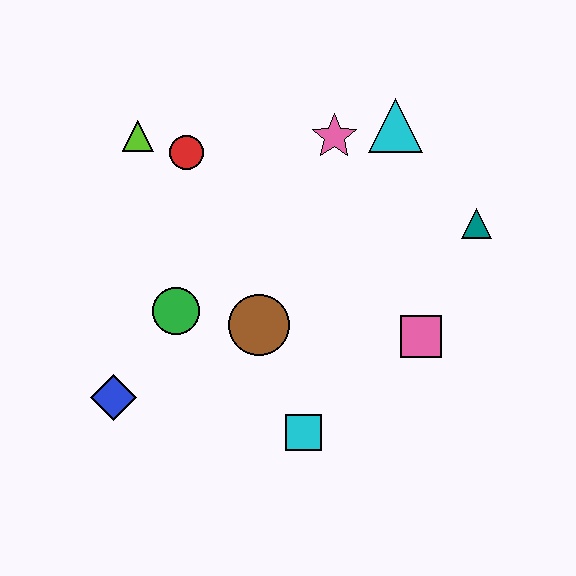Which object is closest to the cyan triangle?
The pink star is closest to the cyan triangle.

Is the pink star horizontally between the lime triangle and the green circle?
No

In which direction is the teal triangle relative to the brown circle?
The teal triangle is to the right of the brown circle.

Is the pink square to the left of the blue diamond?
No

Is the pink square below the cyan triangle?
Yes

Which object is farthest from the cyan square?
The lime triangle is farthest from the cyan square.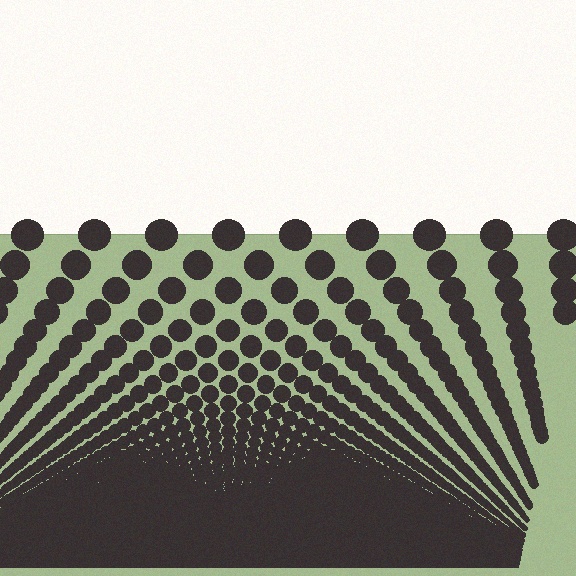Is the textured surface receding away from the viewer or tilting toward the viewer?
The surface appears to tilt toward the viewer. Texture elements get larger and sparser toward the top.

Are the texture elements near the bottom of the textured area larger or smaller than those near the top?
Smaller. The gradient is inverted — elements near the bottom are smaller and denser.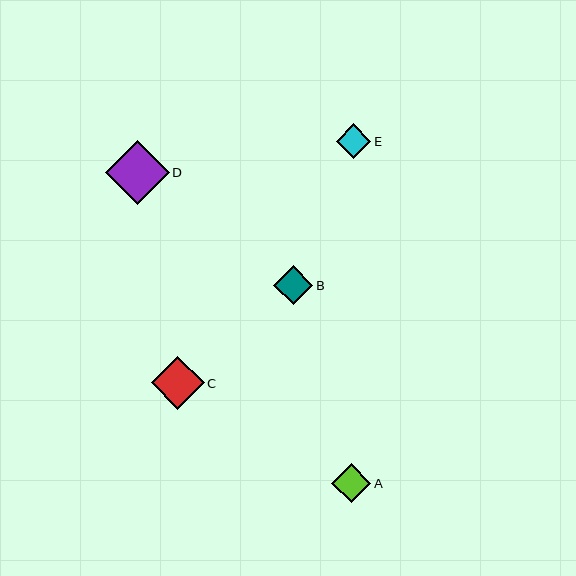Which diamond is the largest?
Diamond D is the largest with a size of approximately 64 pixels.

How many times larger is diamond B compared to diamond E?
Diamond B is approximately 1.1 times the size of diamond E.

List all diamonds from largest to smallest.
From largest to smallest: D, C, A, B, E.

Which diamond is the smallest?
Diamond E is the smallest with a size of approximately 35 pixels.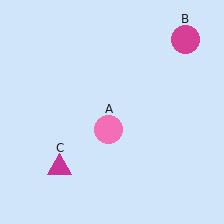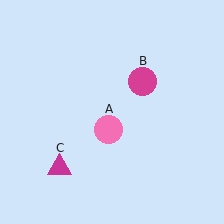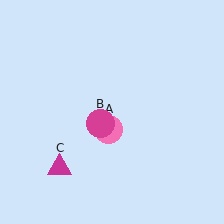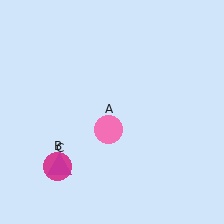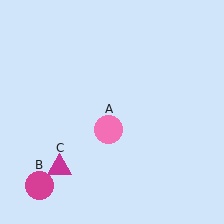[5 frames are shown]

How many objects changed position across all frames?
1 object changed position: magenta circle (object B).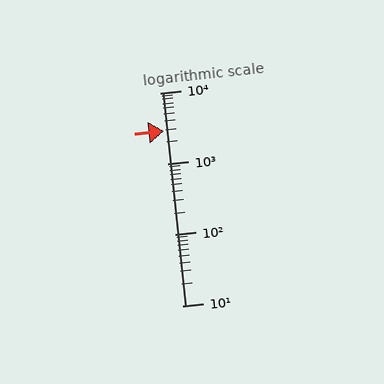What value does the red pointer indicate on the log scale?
The pointer indicates approximately 2900.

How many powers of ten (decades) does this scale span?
The scale spans 3 decades, from 10 to 10000.